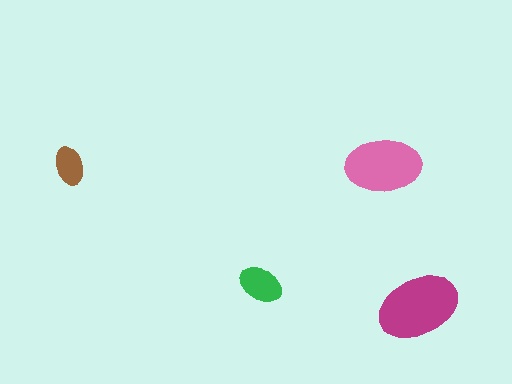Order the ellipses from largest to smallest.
the magenta one, the pink one, the green one, the brown one.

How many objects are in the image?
There are 4 objects in the image.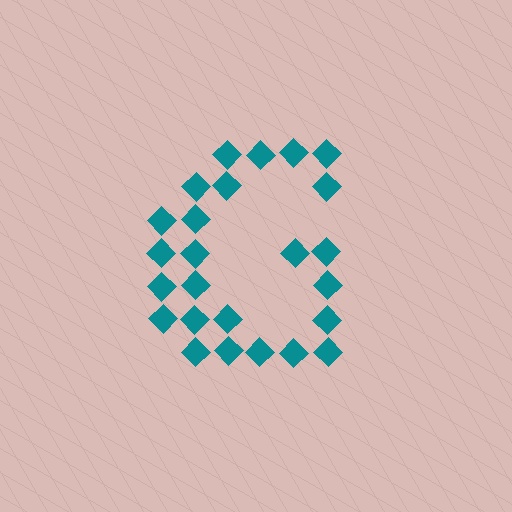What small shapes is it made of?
It is made of small diamonds.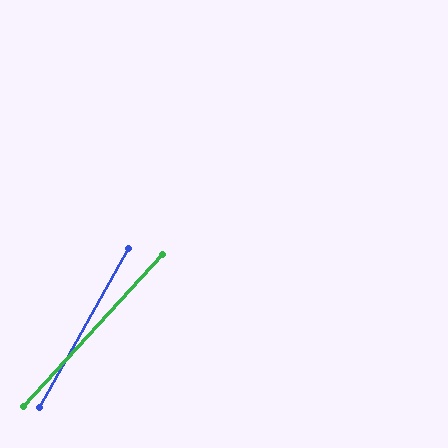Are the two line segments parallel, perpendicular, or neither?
Neither parallel nor perpendicular — they differ by about 13°.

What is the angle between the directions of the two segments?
Approximately 13 degrees.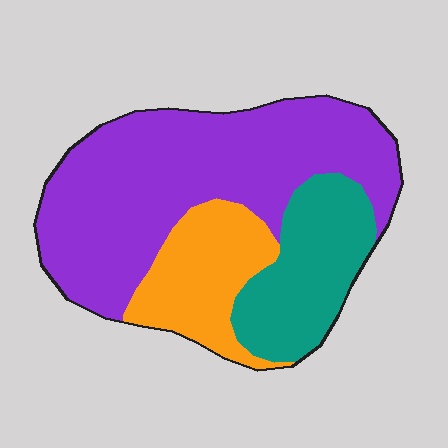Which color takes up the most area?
Purple, at roughly 60%.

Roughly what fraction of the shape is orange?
Orange takes up about one fifth (1/5) of the shape.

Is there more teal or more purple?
Purple.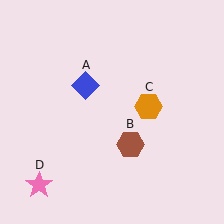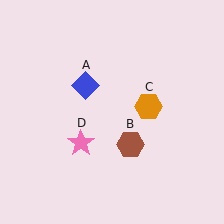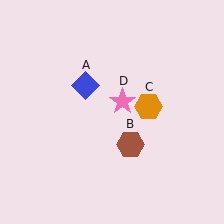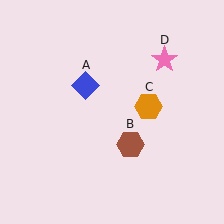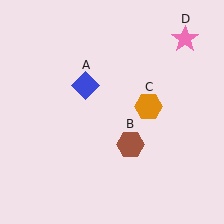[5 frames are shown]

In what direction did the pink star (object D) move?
The pink star (object D) moved up and to the right.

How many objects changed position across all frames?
1 object changed position: pink star (object D).